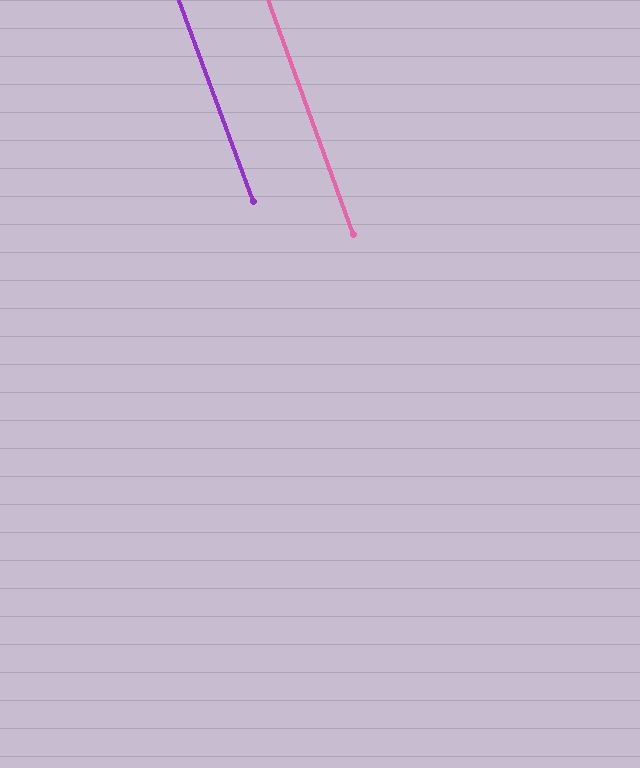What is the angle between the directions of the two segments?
Approximately 0 degrees.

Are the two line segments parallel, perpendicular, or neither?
Parallel — their directions differ by only 0.4°.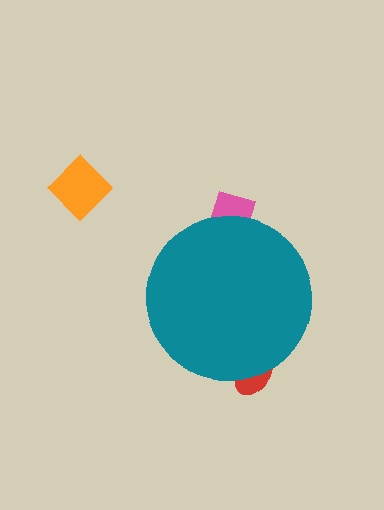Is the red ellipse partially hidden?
Yes, the red ellipse is partially hidden behind the teal circle.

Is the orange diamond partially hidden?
No, the orange diamond is fully visible.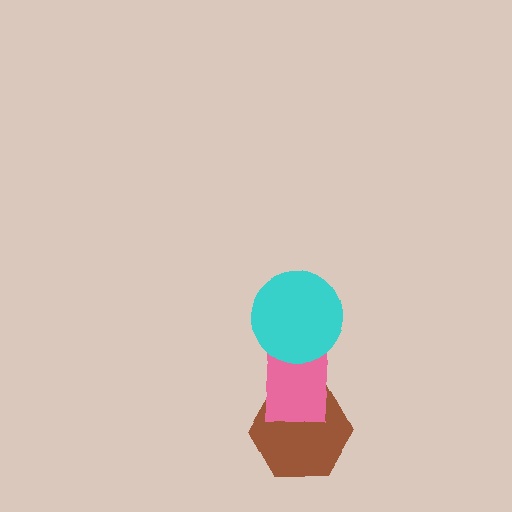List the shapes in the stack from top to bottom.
From top to bottom: the cyan circle, the pink rectangle, the brown hexagon.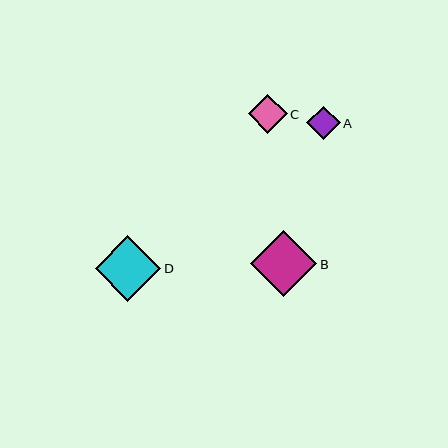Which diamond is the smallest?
Diamond A is the smallest with a size of approximately 34 pixels.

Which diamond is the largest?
Diamond B is the largest with a size of approximately 66 pixels.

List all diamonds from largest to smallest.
From largest to smallest: B, D, C, A.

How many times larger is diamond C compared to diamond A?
Diamond C is approximately 1.1 times the size of diamond A.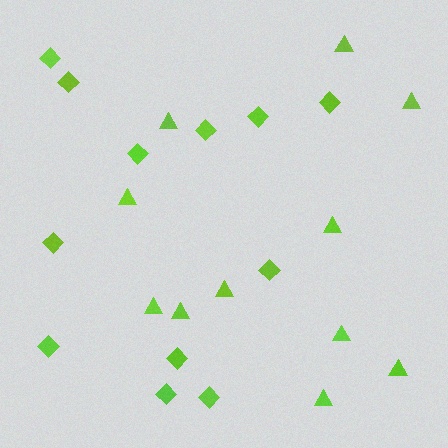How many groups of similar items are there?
There are 2 groups: one group of diamonds (12) and one group of triangles (11).